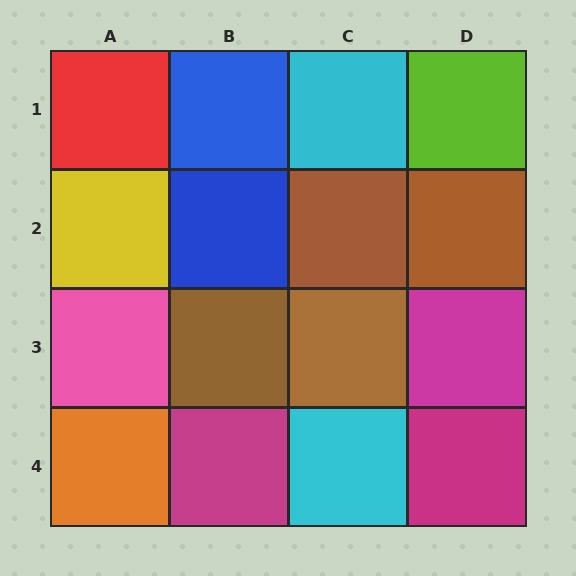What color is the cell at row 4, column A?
Orange.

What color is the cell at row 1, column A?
Red.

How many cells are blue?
2 cells are blue.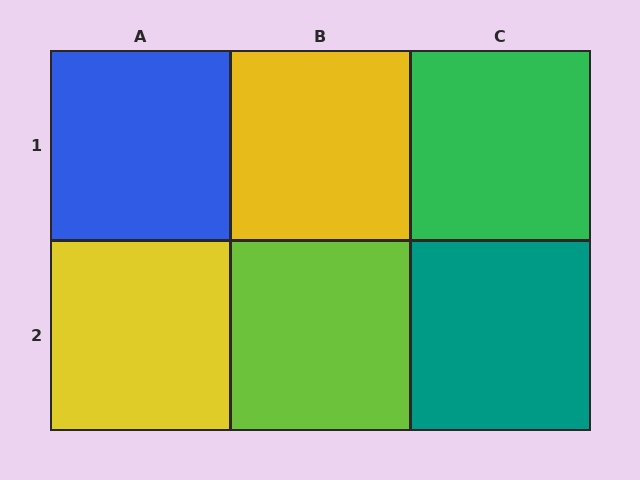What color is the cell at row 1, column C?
Green.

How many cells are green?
1 cell is green.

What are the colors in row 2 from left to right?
Yellow, lime, teal.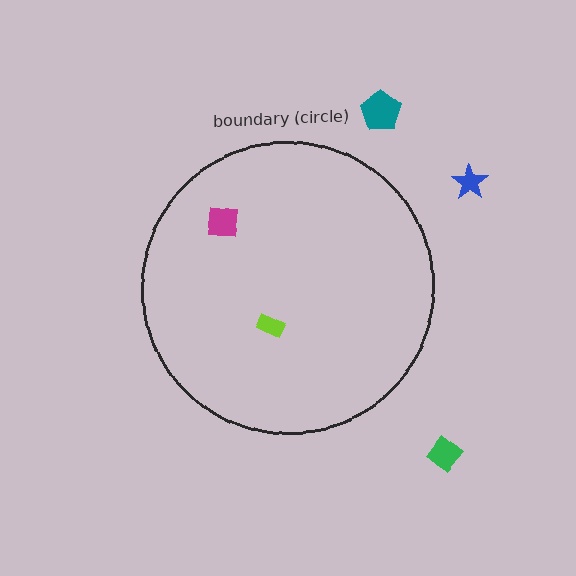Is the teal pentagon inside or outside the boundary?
Outside.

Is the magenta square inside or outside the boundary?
Inside.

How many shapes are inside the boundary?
2 inside, 3 outside.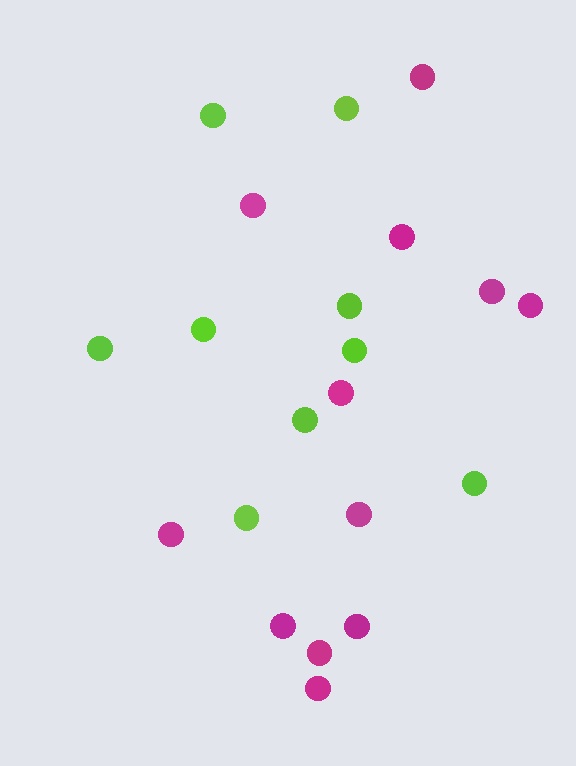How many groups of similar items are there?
There are 2 groups: one group of lime circles (9) and one group of magenta circles (12).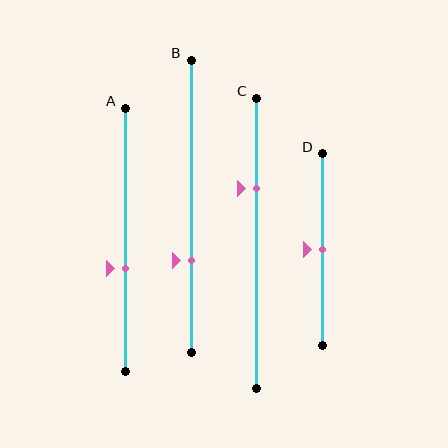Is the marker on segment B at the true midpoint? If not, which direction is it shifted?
No, the marker on segment B is shifted downward by about 19% of the segment length.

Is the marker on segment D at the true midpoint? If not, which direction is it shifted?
Yes, the marker on segment D is at the true midpoint.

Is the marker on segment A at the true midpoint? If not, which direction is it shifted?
No, the marker on segment A is shifted downward by about 11% of the segment length.